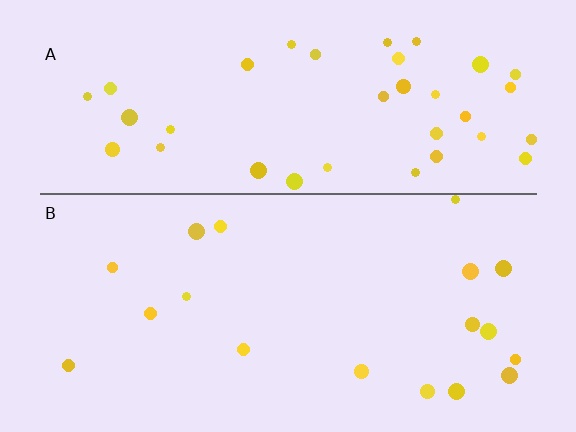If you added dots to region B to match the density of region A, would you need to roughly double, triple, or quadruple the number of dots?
Approximately double.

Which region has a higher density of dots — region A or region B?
A (the top).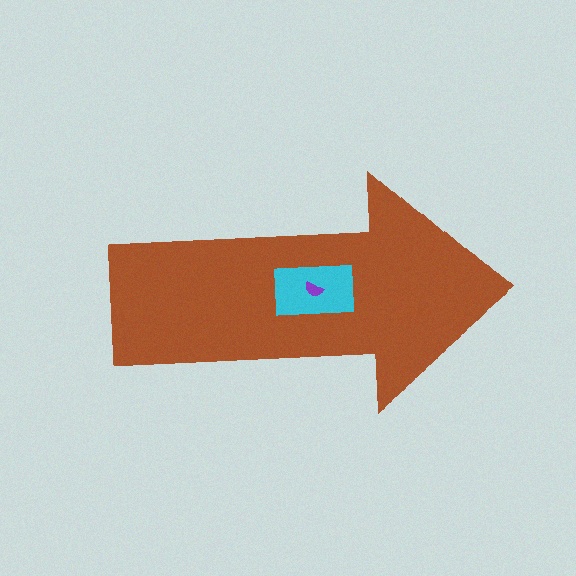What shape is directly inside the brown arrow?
The cyan rectangle.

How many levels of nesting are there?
3.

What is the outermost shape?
The brown arrow.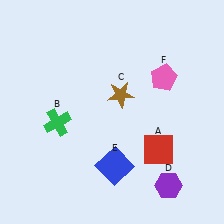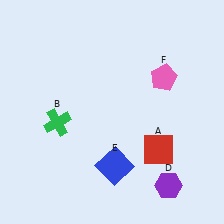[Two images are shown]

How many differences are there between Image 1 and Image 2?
There is 1 difference between the two images.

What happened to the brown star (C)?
The brown star (C) was removed in Image 2. It was in the top-right area of Image 1.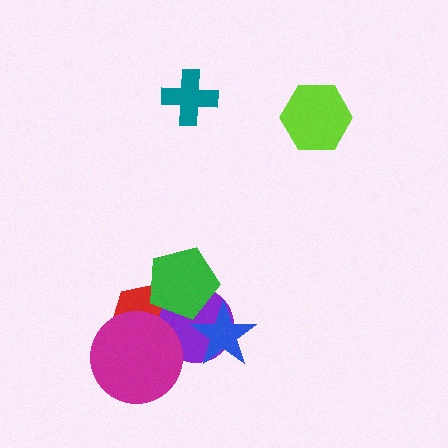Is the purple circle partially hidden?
Yes, it is partially covered by another shape.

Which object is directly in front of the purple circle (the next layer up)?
The blue star is directly in front of the purple circle.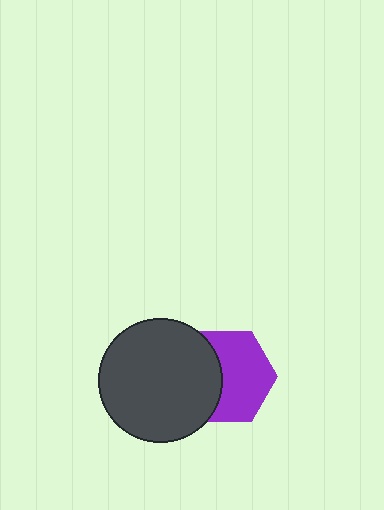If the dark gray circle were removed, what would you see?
You would see the complete purple hexagon.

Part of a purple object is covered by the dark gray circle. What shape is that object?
It is a hexagon.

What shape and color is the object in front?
The object in front is a dark gray circle.